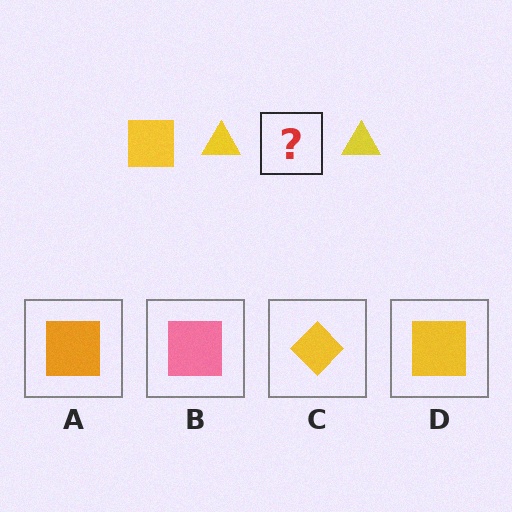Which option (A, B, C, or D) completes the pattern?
D.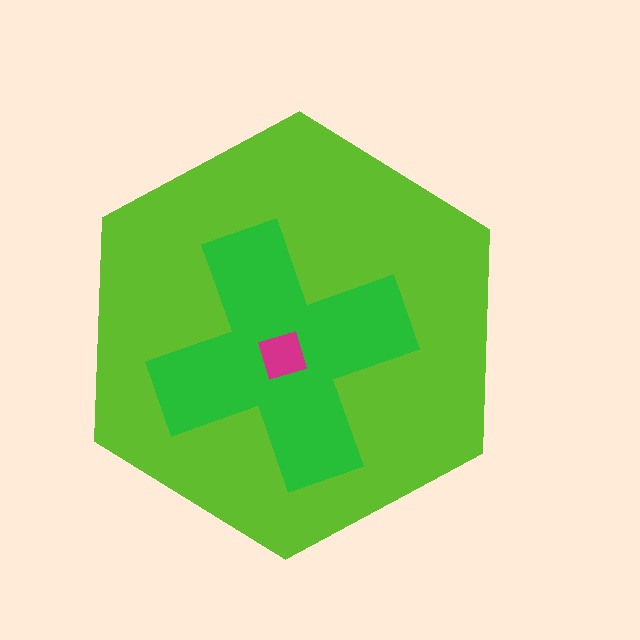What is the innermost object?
The magenta diamond.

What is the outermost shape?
The lime hexagon.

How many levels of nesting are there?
3.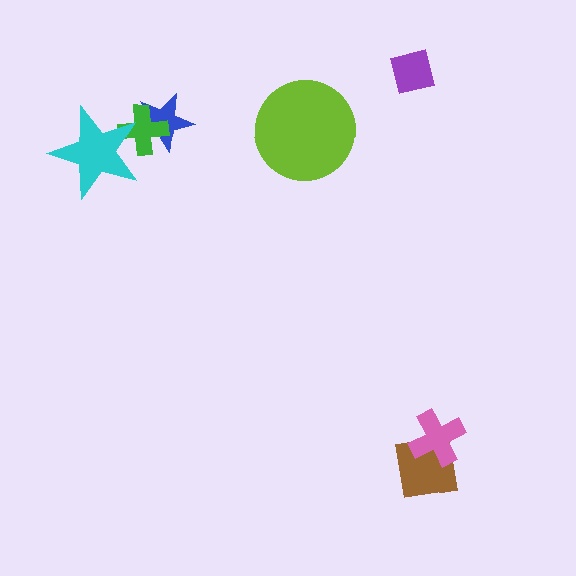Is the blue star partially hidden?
Yes, it is partially covered by another shape.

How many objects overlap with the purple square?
0 objects overlap with the purple square.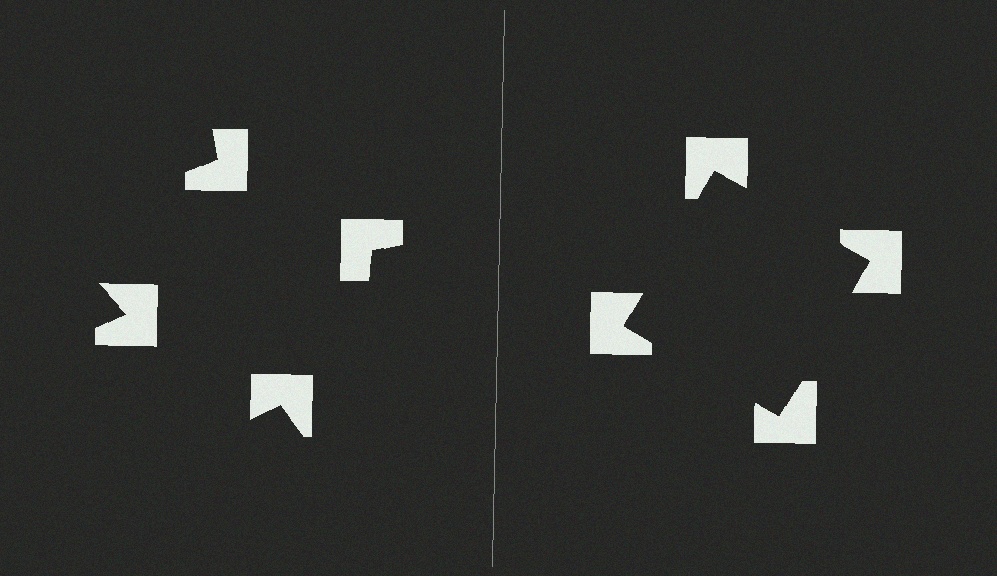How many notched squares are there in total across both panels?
8 — 4 on each side.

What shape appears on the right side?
An illusory square.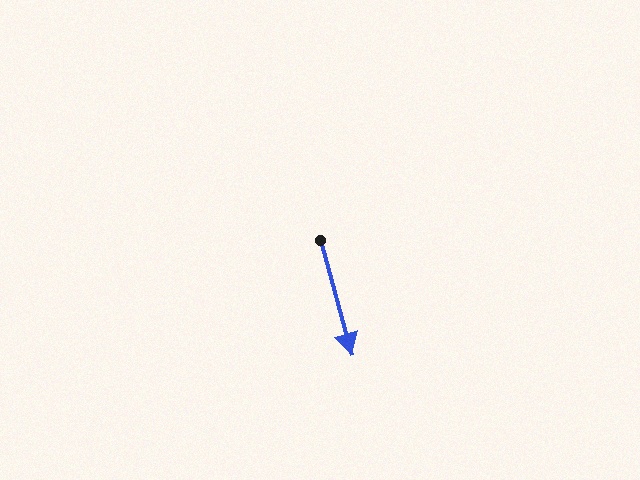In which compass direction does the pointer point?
South.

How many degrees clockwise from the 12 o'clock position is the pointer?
Approximately 165 degrees.